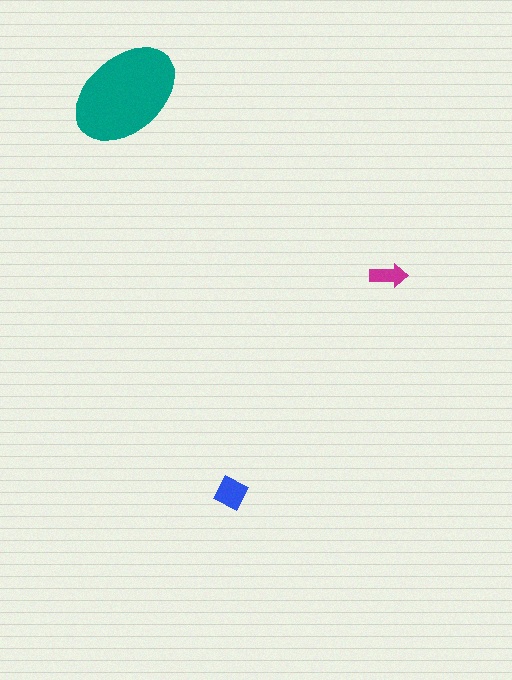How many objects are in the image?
There are 3 objects in the image.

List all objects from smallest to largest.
The magenta arrow, the blue square, the teal ellipse.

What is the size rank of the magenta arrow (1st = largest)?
3rd.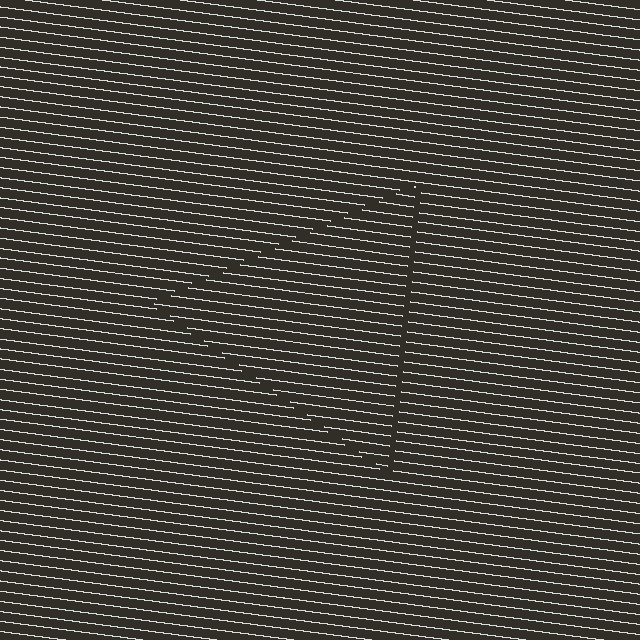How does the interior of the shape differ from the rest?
The interior of the shape contains the same grating, shifted by half a period — the contour is defined by the phase discontinuity where line-ends from the inner and outer gratings abut.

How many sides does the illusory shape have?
3 sides — the line-ends trace a triangle.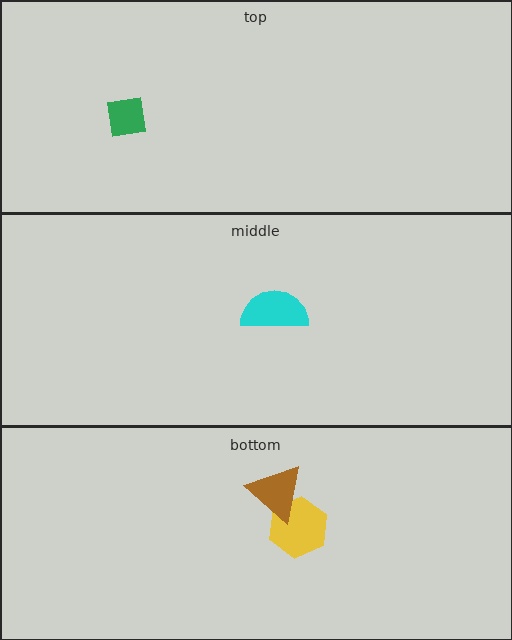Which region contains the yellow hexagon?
The bottom region.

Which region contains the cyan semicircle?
The middle region.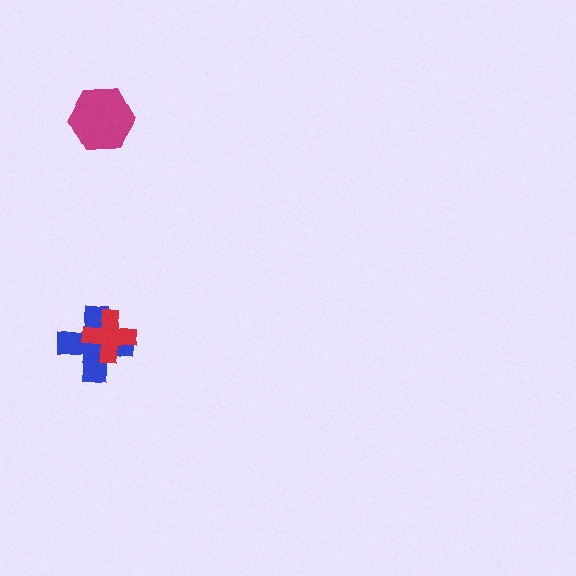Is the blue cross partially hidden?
Yes, it is partially covered by another shape.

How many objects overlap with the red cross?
1 object overlaps with the red cross.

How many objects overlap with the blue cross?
1 object overlaps with the blue cross.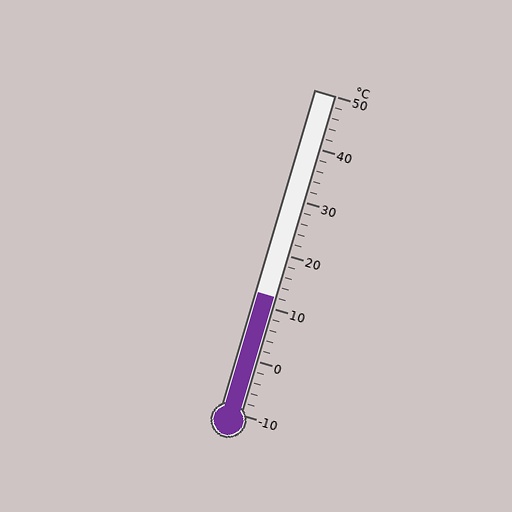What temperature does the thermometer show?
The thermometer shows approximately 12°C.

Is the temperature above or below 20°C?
The temperature is below 20°C.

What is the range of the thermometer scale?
The thermometer scale ranges from -10°C to 50°C.